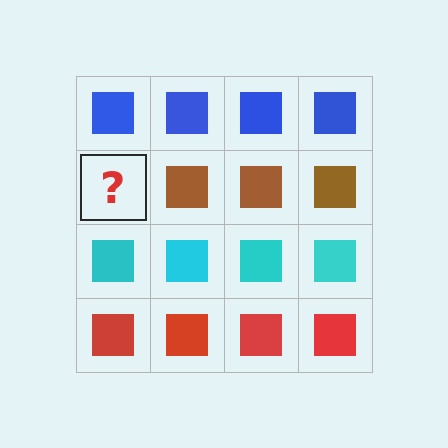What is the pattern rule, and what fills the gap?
The rule is that each row has a consistent color. The gap should be filled with a brown square.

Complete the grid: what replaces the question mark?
The question mark should be replaced with a brown square.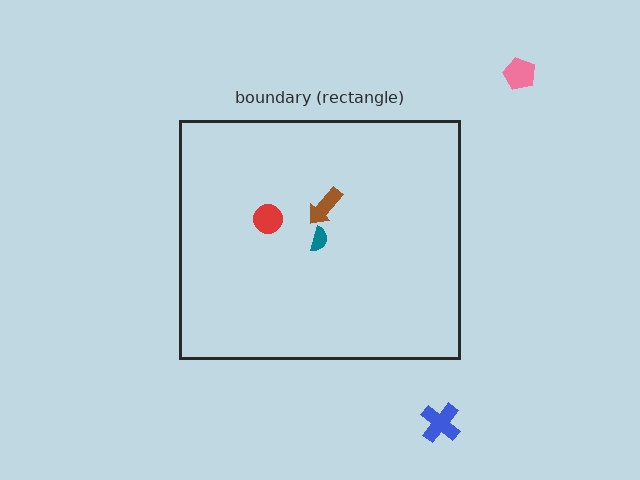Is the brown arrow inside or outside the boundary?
Inside.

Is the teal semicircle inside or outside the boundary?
Inside.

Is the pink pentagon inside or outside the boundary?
Outside.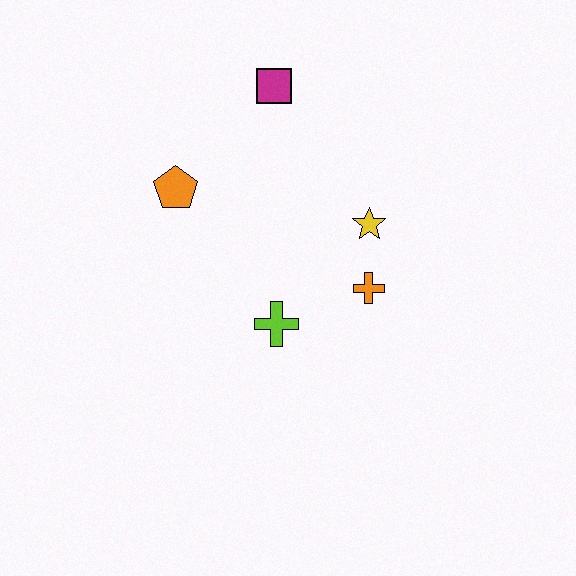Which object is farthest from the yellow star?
The orange pentagon is farthest from the yellow star.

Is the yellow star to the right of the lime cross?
Yes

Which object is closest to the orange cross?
The yellow star is closest to the orange cross.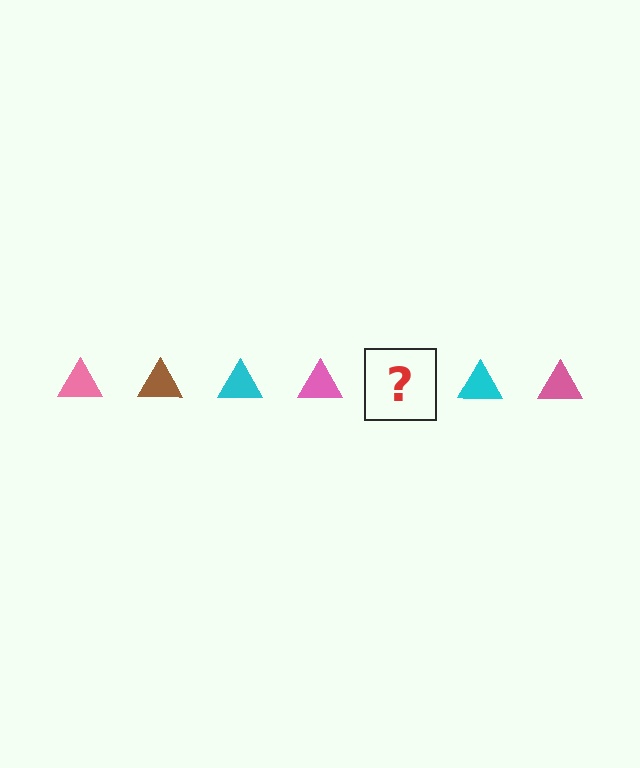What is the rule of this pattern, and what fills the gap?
The rule is that the pattern cycles through pink, brown, cyan triangles. The gap should be filled with a brown triangle.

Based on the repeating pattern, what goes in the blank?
The blank should be a brown triangle.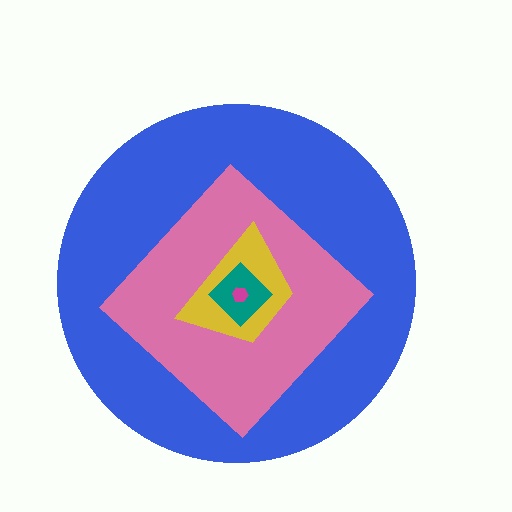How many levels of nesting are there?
5.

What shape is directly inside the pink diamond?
The yellow trapezoid.